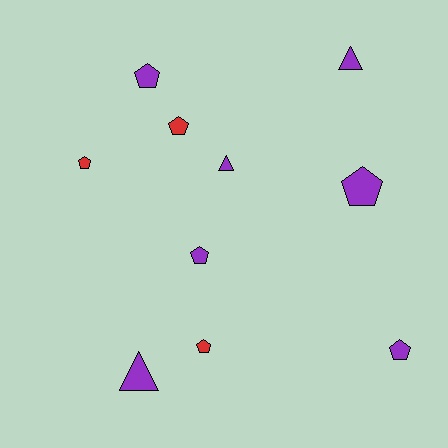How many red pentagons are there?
There are 3 red pentagons.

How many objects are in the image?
There are 10 objects.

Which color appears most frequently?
Purple, with 7 objects.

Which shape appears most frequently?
Pentagon, with 7 objects.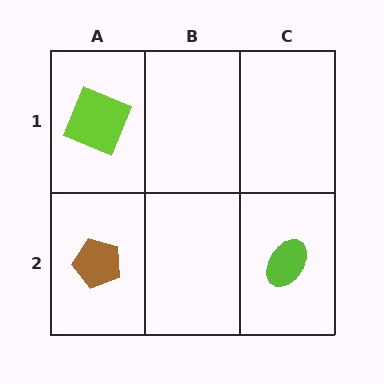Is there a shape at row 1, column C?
No, that cell is empty.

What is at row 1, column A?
A lime square.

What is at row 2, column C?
A lime ellipse.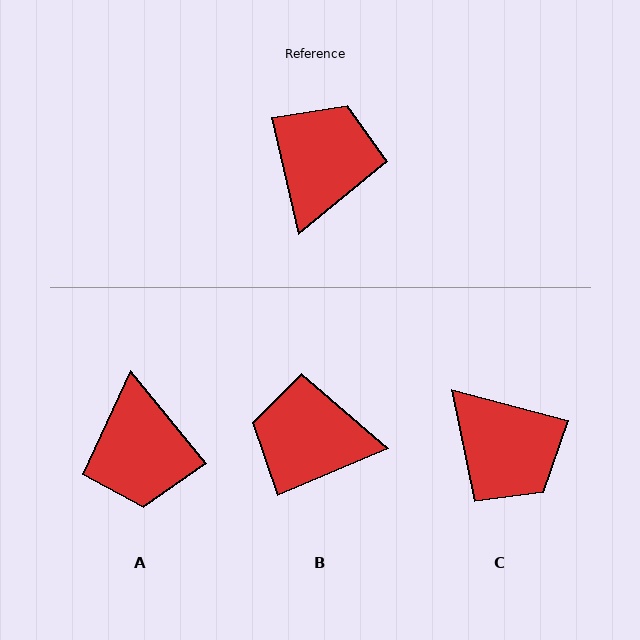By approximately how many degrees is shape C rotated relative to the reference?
Approximately 118 degrees clockwise.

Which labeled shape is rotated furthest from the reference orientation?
A, about 154 degrees away.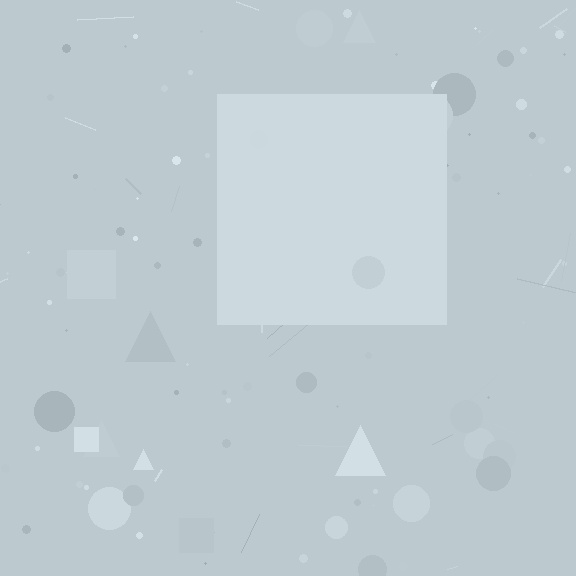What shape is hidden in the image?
A square is hidden in the image.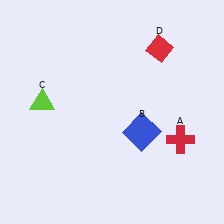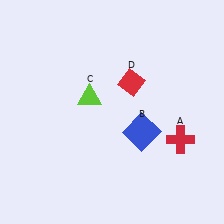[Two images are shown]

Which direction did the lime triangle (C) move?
The lime triangle (C) moved right.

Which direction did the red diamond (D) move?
The red diamond (D) moved down.